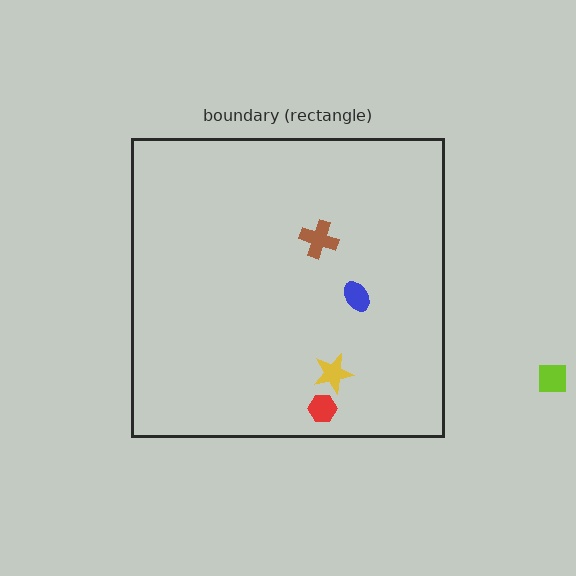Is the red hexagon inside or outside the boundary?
Inside.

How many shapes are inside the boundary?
4 inside, 1 outside.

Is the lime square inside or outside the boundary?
Outside.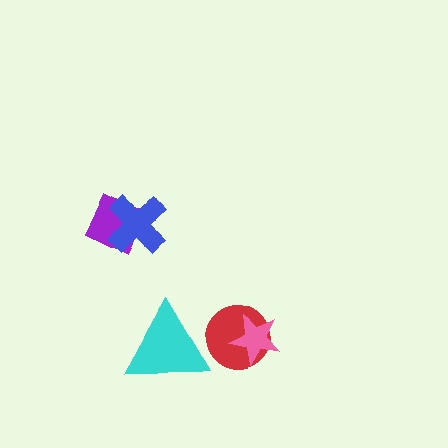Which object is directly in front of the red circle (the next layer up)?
The pink star is directly in front of the red circle.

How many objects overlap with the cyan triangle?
1 object overlaps with the cyan triangle.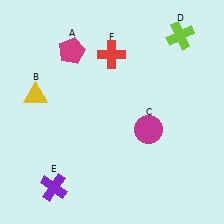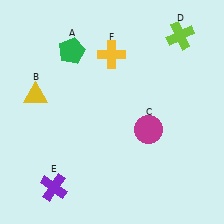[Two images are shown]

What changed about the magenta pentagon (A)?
In Image 1, A is magenta. In Image 2, it changed to green.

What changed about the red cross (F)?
In Image 1, F is red. In Image 2, it changed to yellow.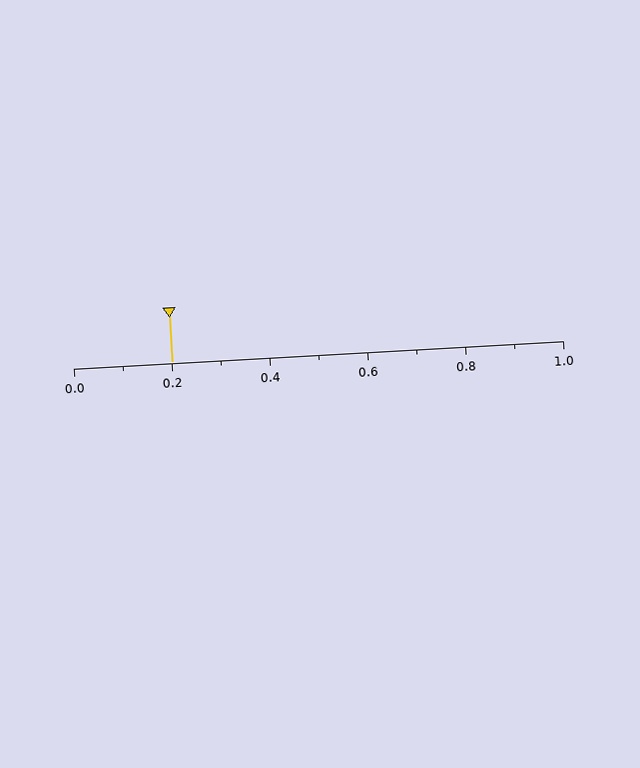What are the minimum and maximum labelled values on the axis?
The axis runs from 0.0 to 1.0.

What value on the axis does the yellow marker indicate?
The marker indicates approximately 0.2.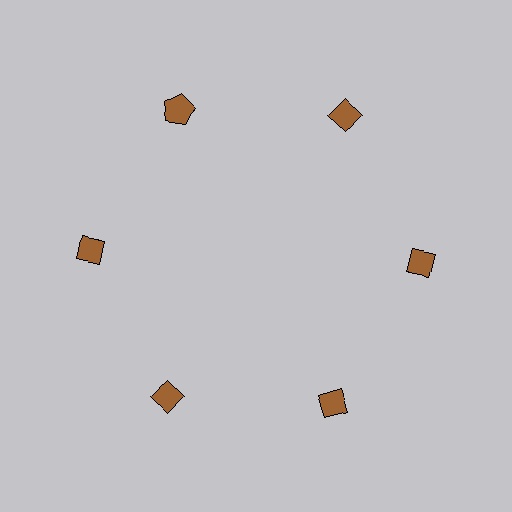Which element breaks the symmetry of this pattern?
The brown pentagon at roughly the 11 o'clock position breaks the symmetry. All other shapes are brown diamonds.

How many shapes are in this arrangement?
There are 6 shapes arranged in a ring pattern.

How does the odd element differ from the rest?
It has a different shape: pentagon instead of diamond.